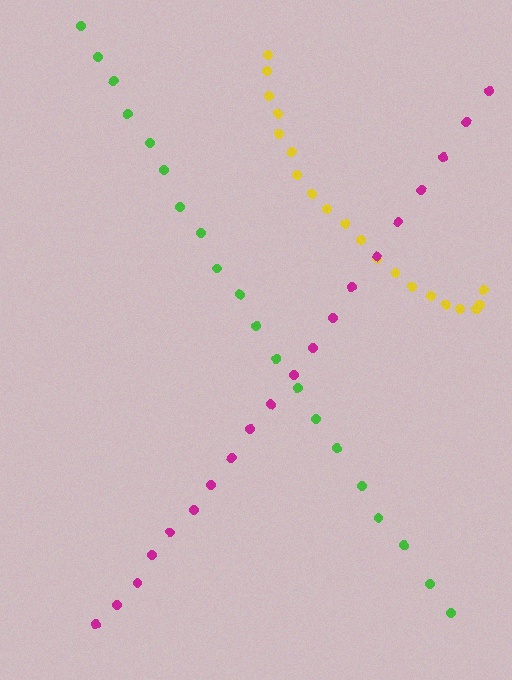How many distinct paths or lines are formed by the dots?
There are 3 distinct paths.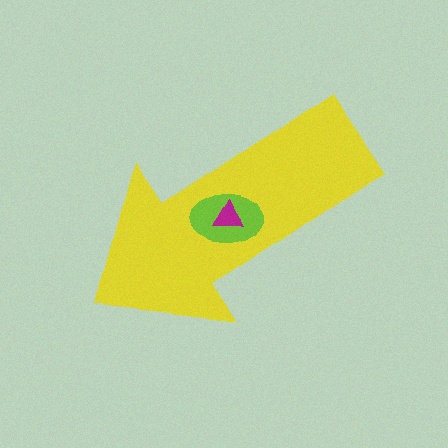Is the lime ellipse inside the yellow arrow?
Yes.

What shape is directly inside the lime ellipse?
The magenta triangle.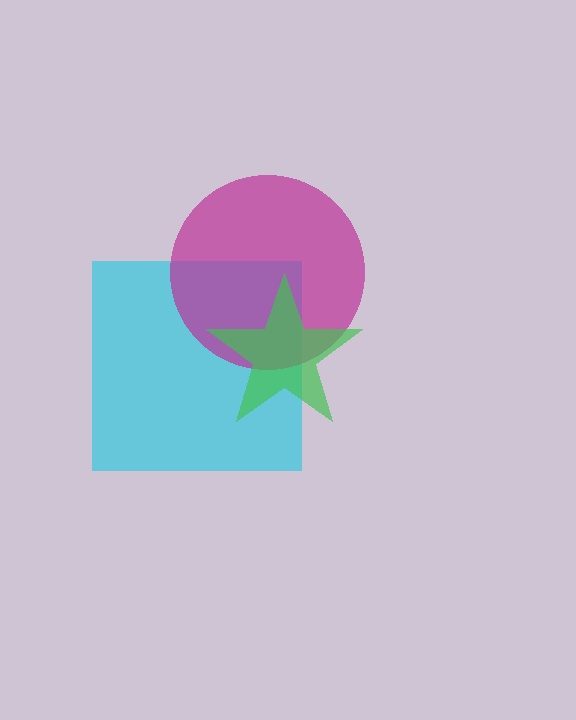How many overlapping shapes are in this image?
There are 3 overlapping shapes in the image.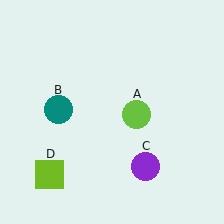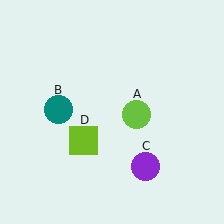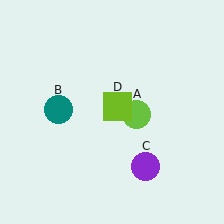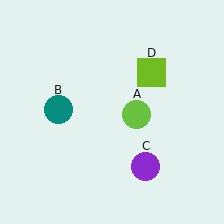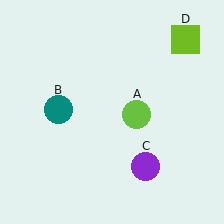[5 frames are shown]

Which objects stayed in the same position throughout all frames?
Lime circle (object A) and teal circle (object B) and purple circle (object C) remained stationary.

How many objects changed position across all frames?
1 object changed position: lime square (object D).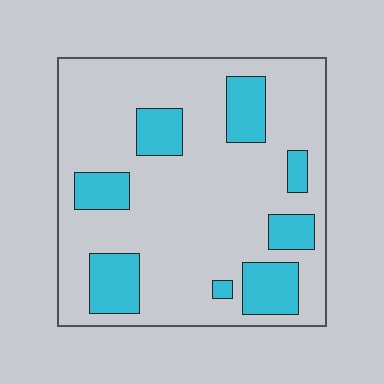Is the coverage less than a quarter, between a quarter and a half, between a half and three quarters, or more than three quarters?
Less than a quarter.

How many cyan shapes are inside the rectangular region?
8.